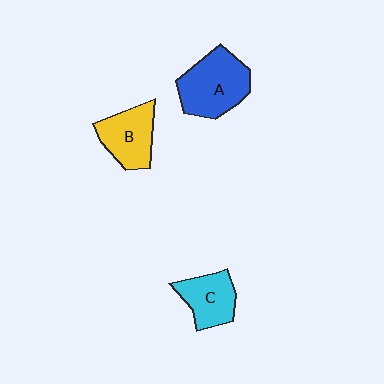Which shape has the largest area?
Shape A (blue).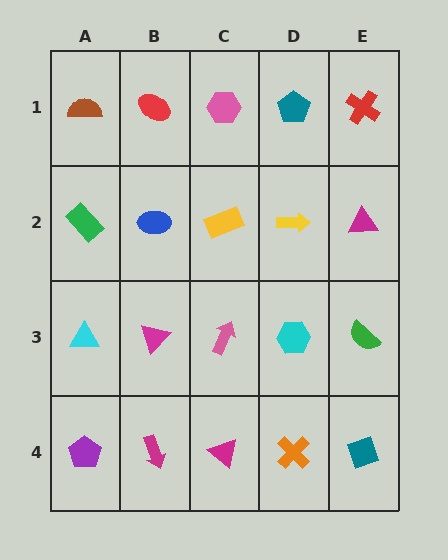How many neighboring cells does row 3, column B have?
4.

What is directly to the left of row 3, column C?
A magenta triangle.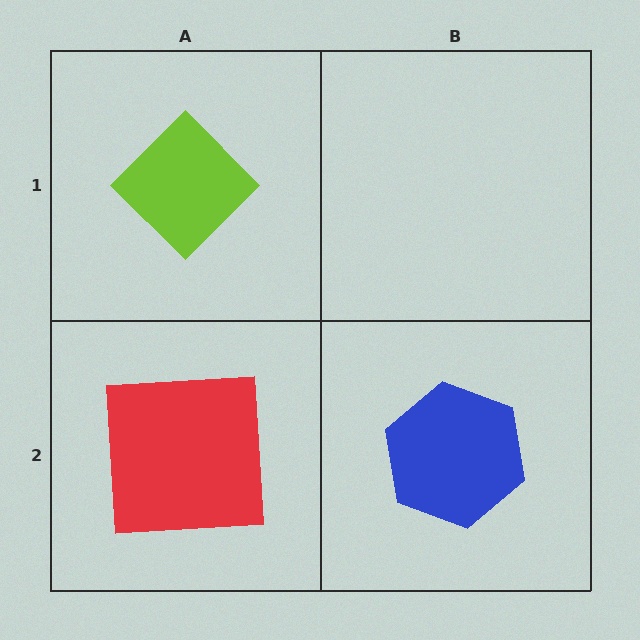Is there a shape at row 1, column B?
No, that cell is empty.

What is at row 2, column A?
A red square.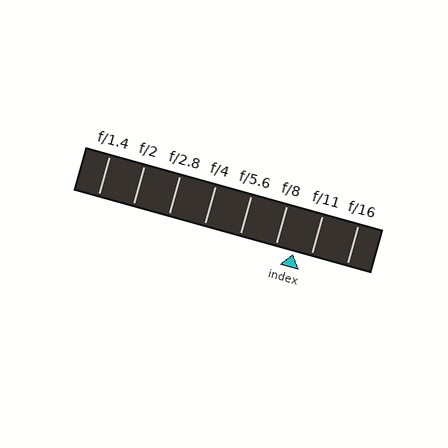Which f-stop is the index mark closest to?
The index mark is closest to f/11.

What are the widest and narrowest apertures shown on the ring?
The widest aperture shown is f/1.4 and the narrowest is f/16.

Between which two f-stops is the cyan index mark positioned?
The index mark is between f/8 and f/11.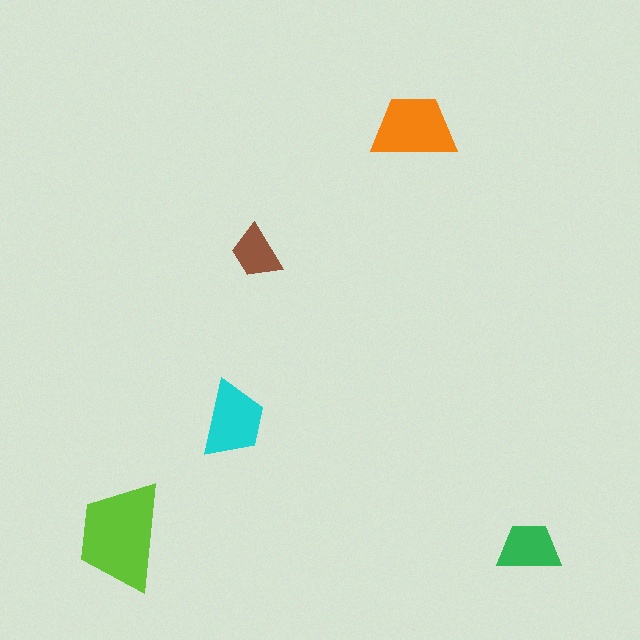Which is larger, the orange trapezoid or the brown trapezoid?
The orange one.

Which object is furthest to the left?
The lime trapezoid is leftmost.